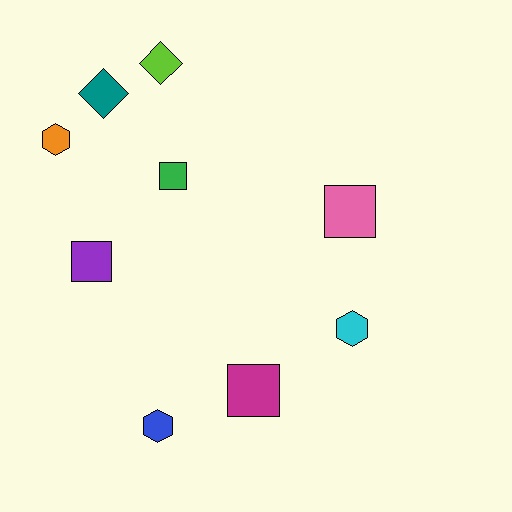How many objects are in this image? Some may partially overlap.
There are 9 objects.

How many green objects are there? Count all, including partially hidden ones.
There is 1 green object.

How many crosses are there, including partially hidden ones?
There are no crosses.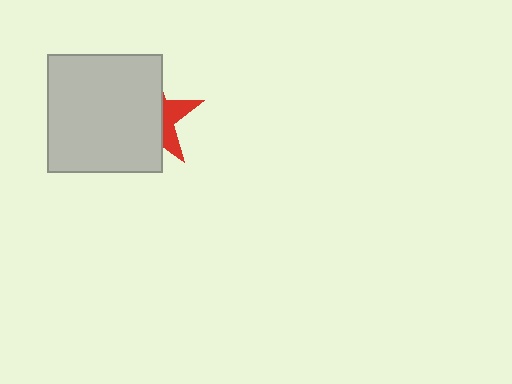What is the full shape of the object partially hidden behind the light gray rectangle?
The partially hidden object is a red star.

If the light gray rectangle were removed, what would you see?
You would see the complete red star.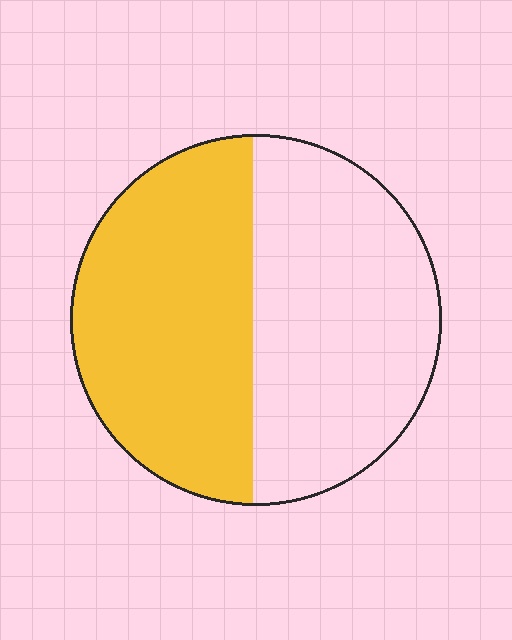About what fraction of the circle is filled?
About one half (1/2).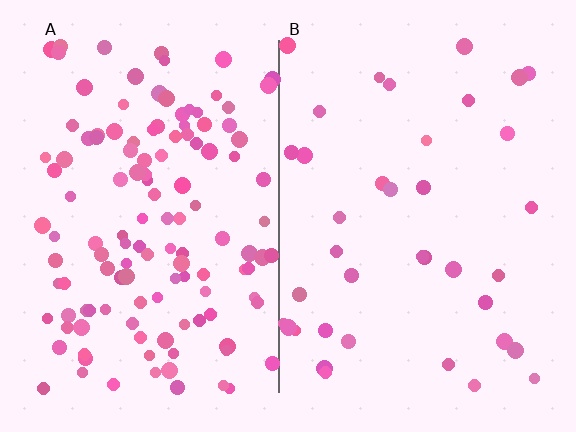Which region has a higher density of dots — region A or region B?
A (the left).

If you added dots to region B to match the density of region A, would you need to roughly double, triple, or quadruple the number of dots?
Approximately triple.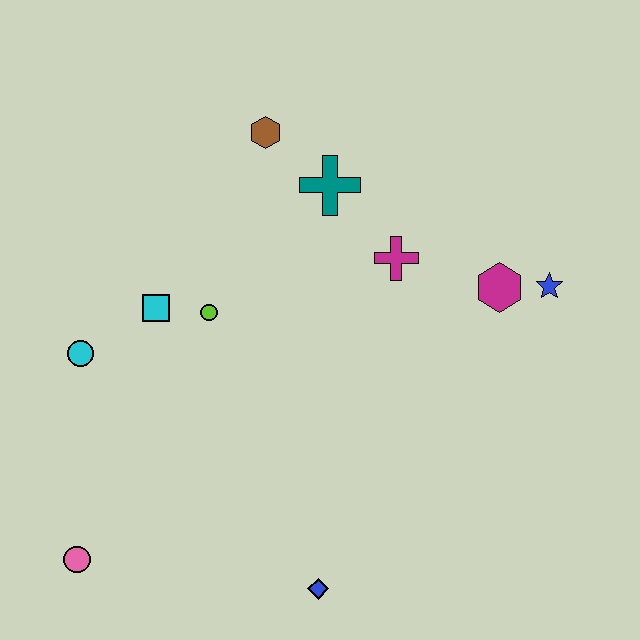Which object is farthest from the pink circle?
The blue star is farthest from the pink circle.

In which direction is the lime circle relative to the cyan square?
The lime circle is to the right of the cyan square.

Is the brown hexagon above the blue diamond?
Yes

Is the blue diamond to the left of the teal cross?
Yes